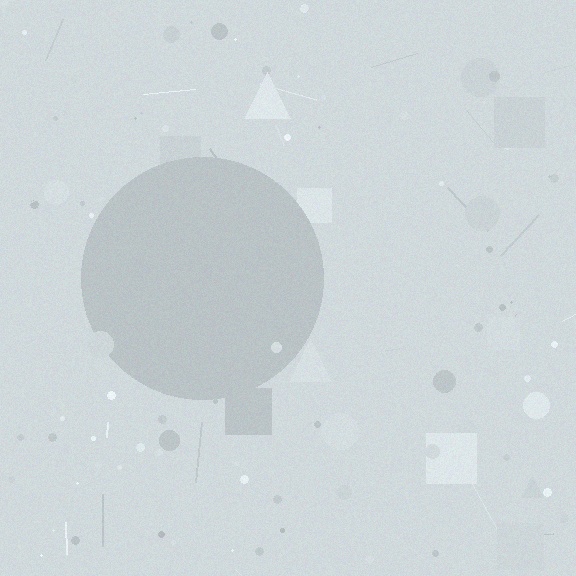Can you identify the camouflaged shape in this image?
The camouflaged shape is a circle.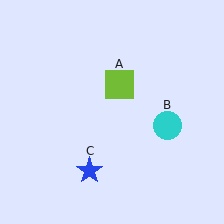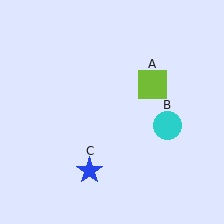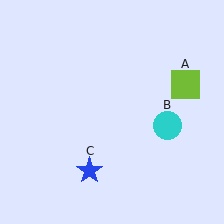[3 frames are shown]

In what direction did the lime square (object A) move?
The lime square (object A) moved right.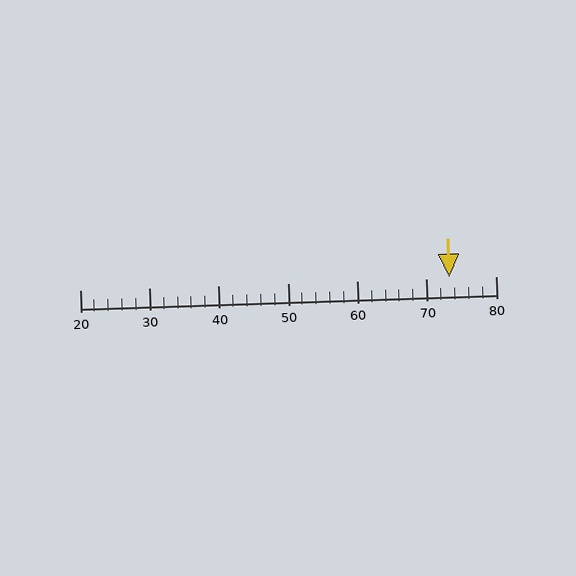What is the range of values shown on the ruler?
The ruler shows values from 20 to 80.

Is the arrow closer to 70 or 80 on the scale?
The arrow is closer to 70.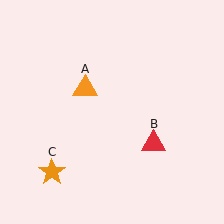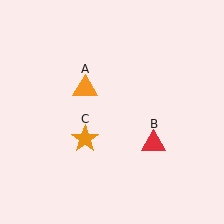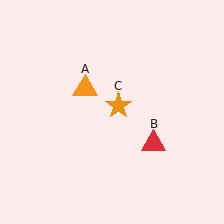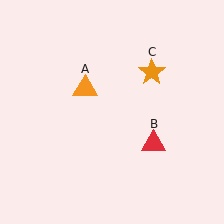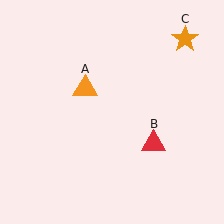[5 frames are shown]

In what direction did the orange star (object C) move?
The orange star (object C) moved up and to the right.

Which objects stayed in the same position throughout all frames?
Orange triangle (object A) and red triangle (object B) remained stationary.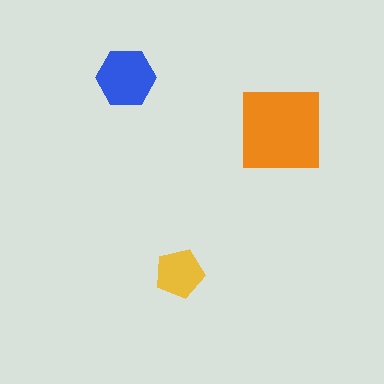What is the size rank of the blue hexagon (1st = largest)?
2nd.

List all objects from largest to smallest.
The orange square, the blue hexagon, the yellow pentagon.